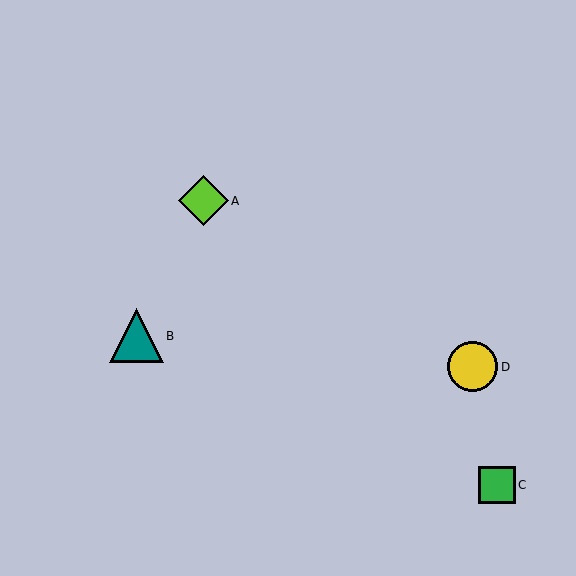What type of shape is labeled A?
Shape A is a lime diamond.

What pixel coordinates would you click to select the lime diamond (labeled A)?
Click at (203, 201) to select the lime diamond A.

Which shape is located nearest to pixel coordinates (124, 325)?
The teal triangle (labeled B) at (136, 336) is nearest to that location.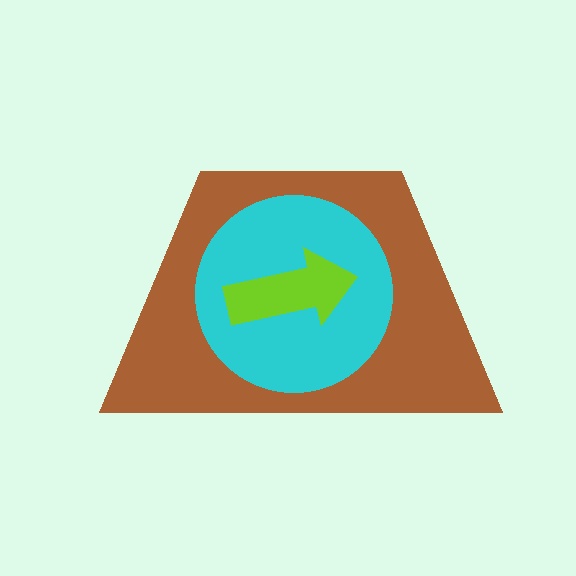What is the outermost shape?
The brown trapezoid.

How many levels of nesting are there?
3.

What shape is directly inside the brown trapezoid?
The cyan circle.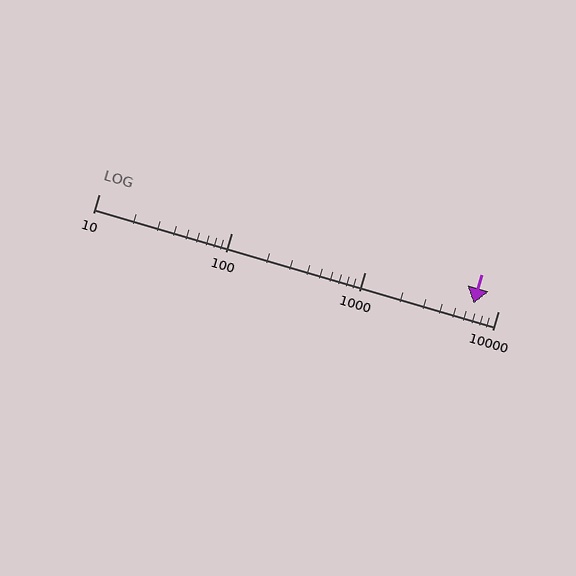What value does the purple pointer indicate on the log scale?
The pointer indicates approximately 6600.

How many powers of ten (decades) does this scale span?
The scale spans 3 decades, from 10 to 10000.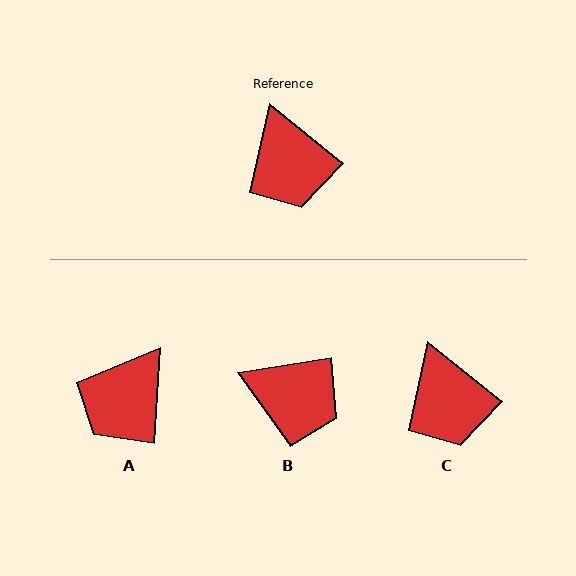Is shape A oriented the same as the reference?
No, it is off by about 55 degrees.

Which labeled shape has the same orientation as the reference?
C.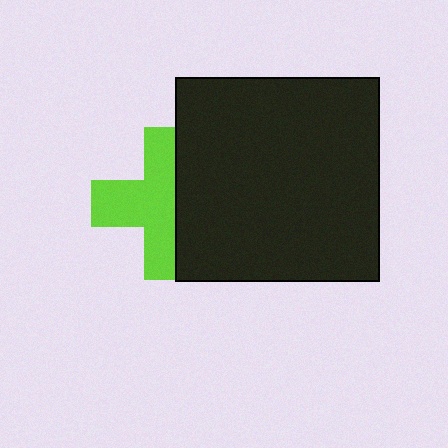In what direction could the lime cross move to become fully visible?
The lime cross could move left. That would shift it out from behind the black square entirely.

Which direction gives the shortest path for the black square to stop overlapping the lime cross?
Moving right gives the shortest separation.